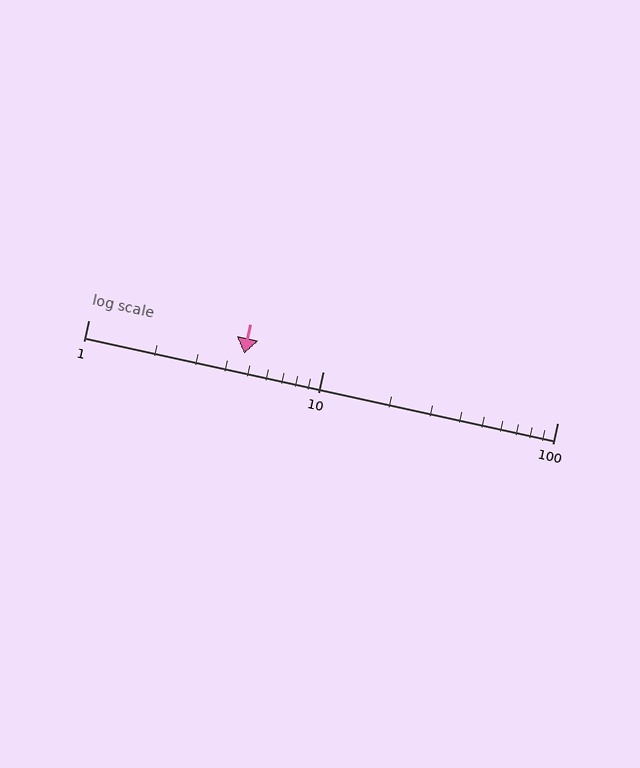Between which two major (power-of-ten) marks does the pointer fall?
The pointer is between 1 and 10.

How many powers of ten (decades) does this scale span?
The scale spans 2 decades, from 1 to 100.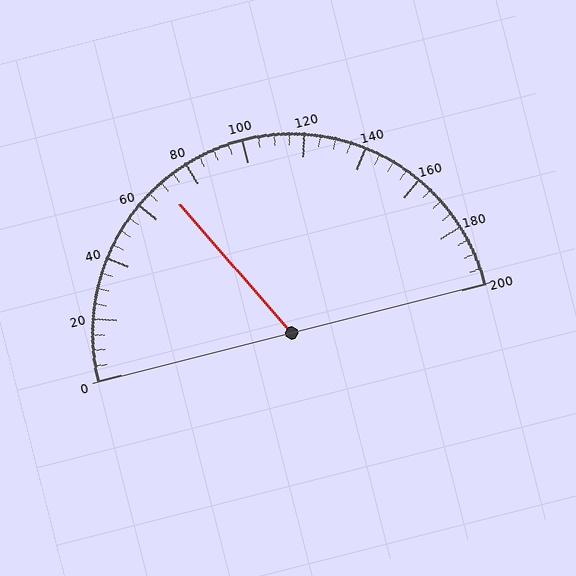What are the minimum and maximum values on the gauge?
The gauge ranges from 0 to 200.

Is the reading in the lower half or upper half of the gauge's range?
The reading is in the lower half of the range (0 to 200).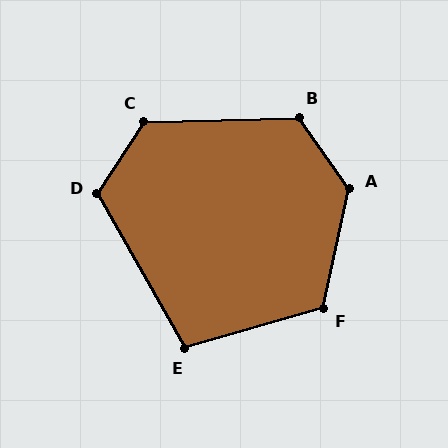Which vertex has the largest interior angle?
A, at approximately 133 degrees.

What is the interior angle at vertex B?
Approximately 124 degrees (obtuse).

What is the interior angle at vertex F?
Approximately 118 degrees (obtuse).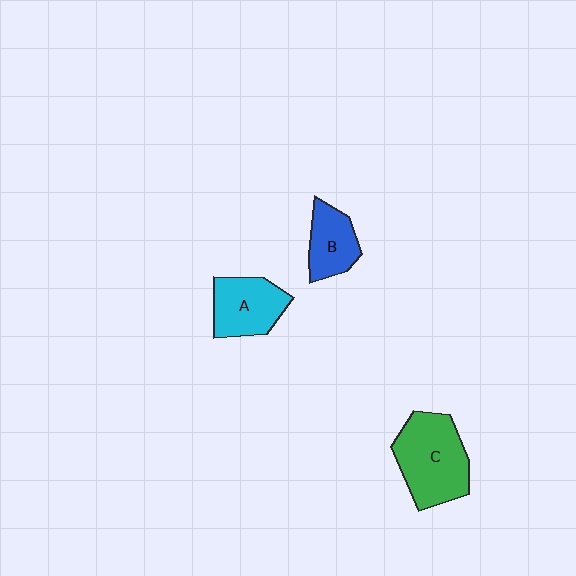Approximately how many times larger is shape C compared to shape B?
Approximately 1.8 times.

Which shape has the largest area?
Shape C (green).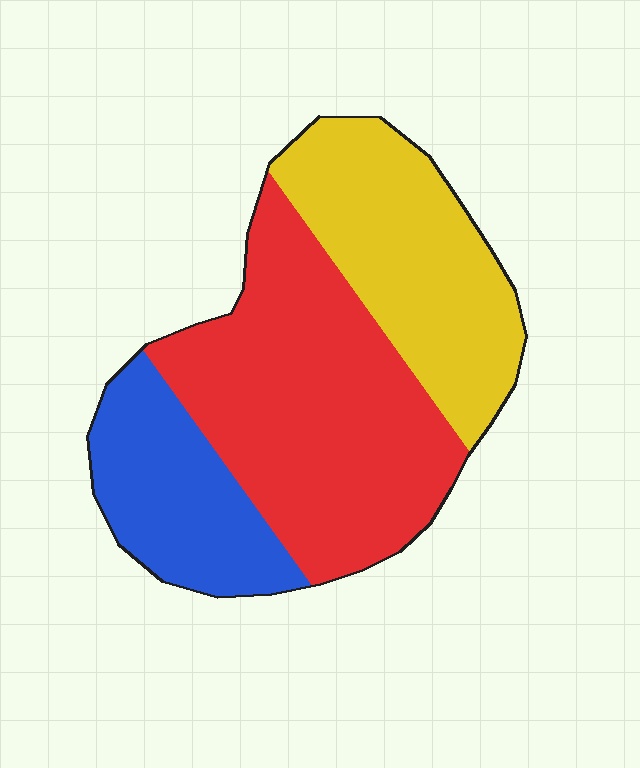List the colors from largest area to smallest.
From largest to smallest: red, yellow, blue.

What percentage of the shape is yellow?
Yellow covers roughly 30% of the shape.